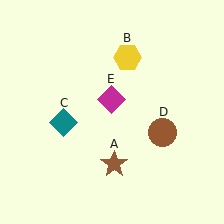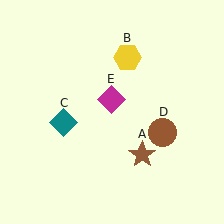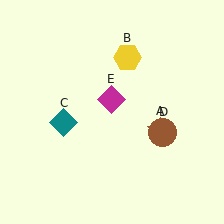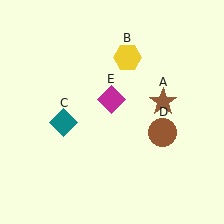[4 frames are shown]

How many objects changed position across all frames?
1 object changed position: brown star (object A).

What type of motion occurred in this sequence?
The brown star (object A) rotated counterclockwise around the center of the scene.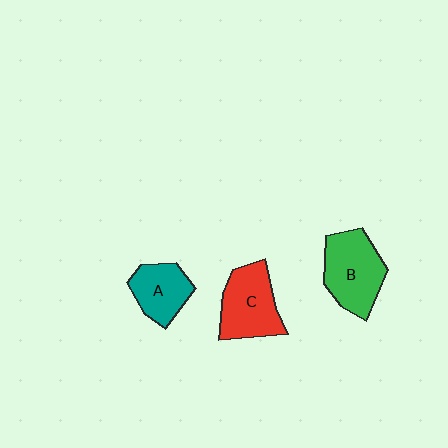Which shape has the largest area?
Shape B (green).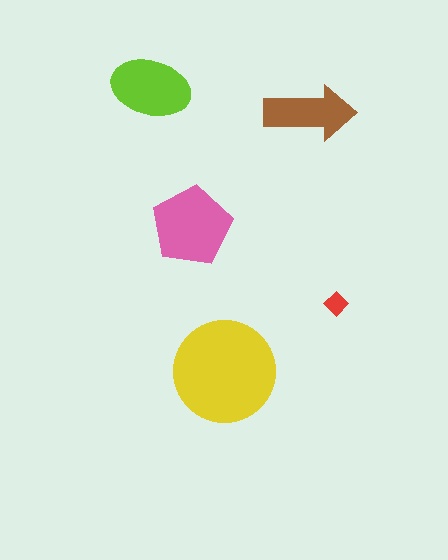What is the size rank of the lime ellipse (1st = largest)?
3rd.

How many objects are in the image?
There are 5 objects in the image.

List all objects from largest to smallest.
The yellow circle, the pink pentagon, the lime ellipse, the brown arrow, the red diamond.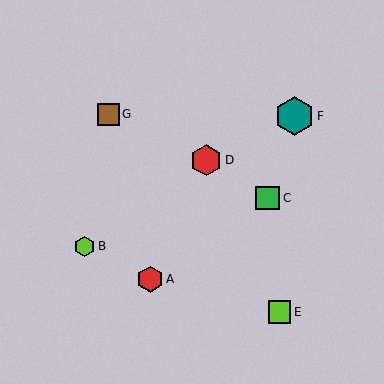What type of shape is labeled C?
Shape C is a green square.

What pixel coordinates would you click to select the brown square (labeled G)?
Click at (109, 114) to select the brown square G.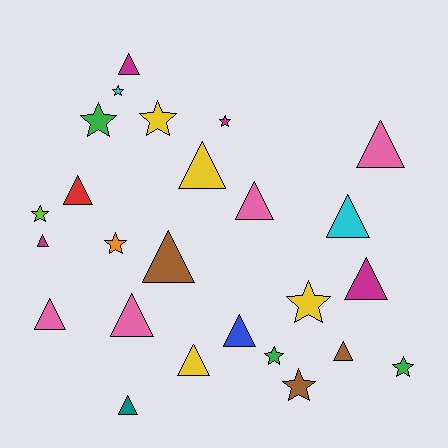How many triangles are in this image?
There are 15 triangles.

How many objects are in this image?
There are 25 objects.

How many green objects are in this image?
There are 3 green objects.